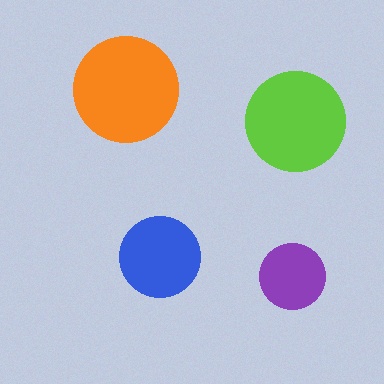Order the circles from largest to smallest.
the orange one, the lime one, the blue one, the purple one.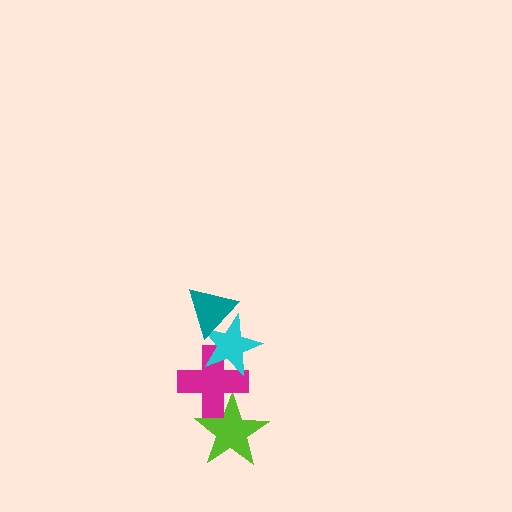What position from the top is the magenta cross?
The magenta cross is 3rd from the top.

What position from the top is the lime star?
The lime star is 4th from the top.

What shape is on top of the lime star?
The magenta cross is on top of the lime star.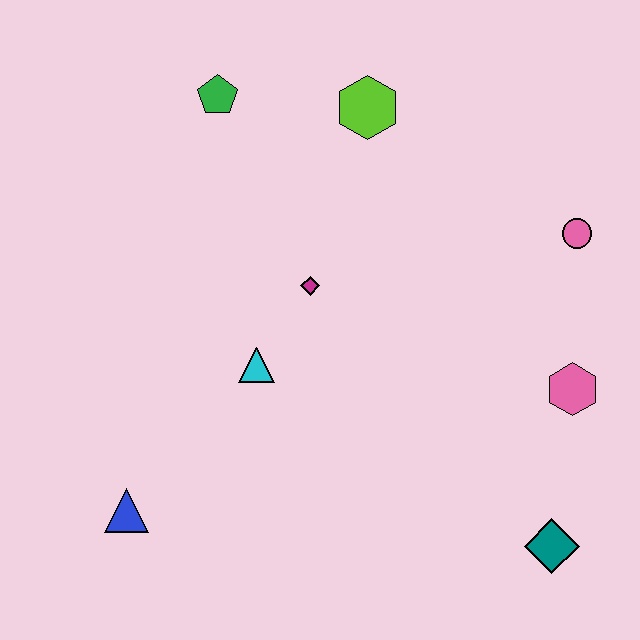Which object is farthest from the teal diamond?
The green pentagon is farthest from the teal diamond.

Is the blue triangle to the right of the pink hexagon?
No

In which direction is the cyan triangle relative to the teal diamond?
The cyan triangle is to the left of the teal diamond.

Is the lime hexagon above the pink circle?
Yes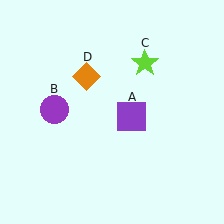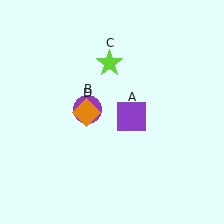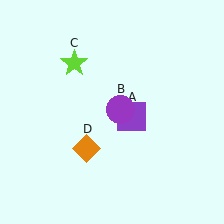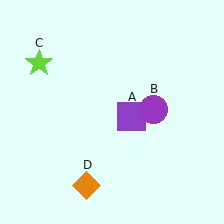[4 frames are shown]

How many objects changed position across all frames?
3 objects changed position: purple circle (object B), lime star (object C), orange diamond (object D).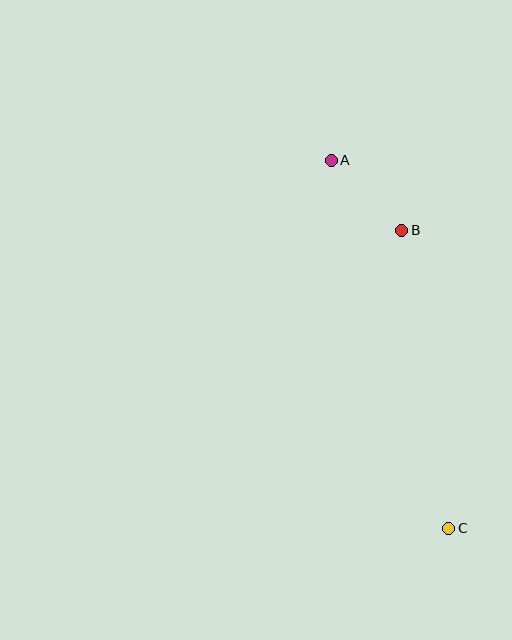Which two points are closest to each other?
Points A and B are closest to each other.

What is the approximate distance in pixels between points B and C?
The distance between B and C is approximately 301 pixels.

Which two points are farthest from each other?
Points A and C are farthest from each other.